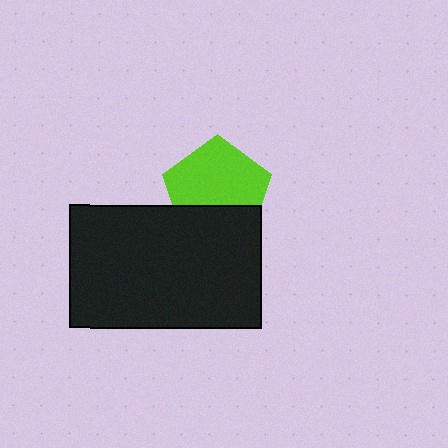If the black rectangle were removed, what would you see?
You would see the complete lime pentagon.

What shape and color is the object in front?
The object in front is a black rectangle.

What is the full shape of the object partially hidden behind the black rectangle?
The partially hidden object is a lime pentagon.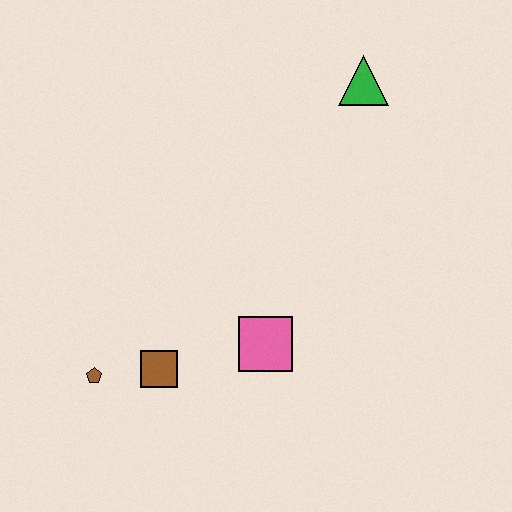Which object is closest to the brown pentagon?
The brown square is closest to the brown pentagon.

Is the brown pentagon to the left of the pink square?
Yes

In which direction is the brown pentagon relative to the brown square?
The brown pentagon is to the left of the brown square.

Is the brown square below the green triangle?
Yes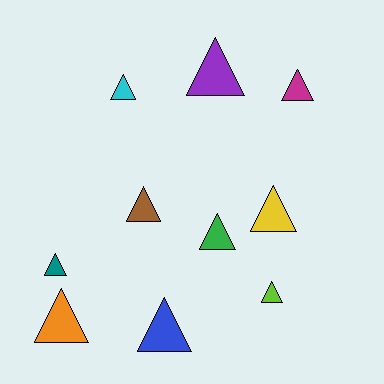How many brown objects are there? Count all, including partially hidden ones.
There is 1 brown object.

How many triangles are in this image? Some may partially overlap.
There are 10 triangles.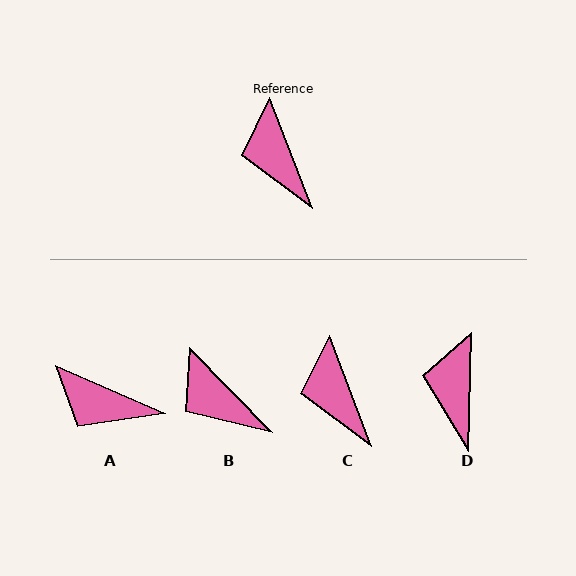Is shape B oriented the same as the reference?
No, it is off by about 23 degrees.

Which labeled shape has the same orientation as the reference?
C.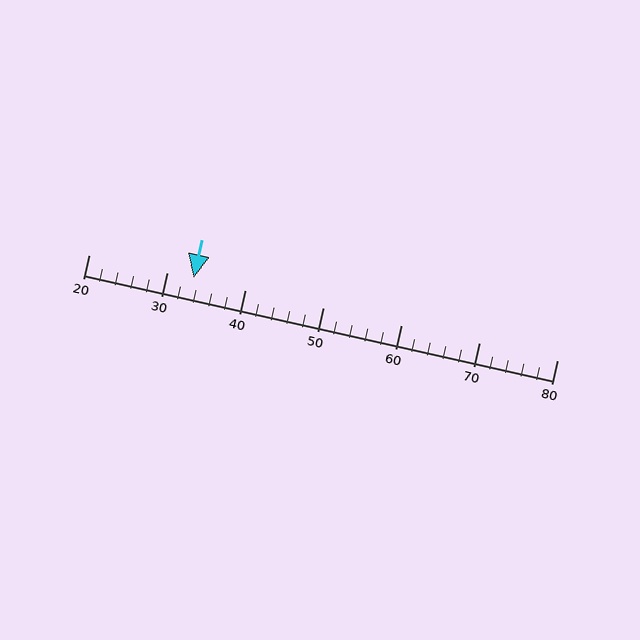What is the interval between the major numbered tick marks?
The major tick marks are spaced 10 units apart.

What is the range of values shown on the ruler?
The ruler shows values from 20 to 80.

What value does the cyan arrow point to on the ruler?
The cyan arrow points to approximately 33.